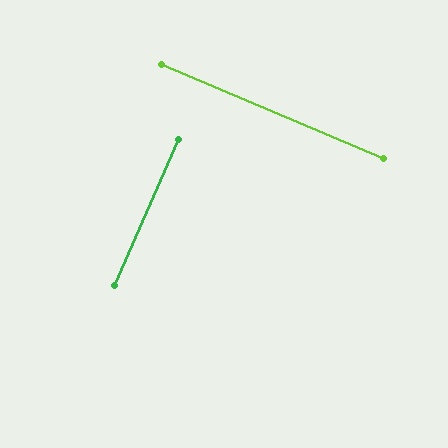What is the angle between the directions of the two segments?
Approximately 89 degrees.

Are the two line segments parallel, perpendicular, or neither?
Perpendicular — they meet at approximately 89°.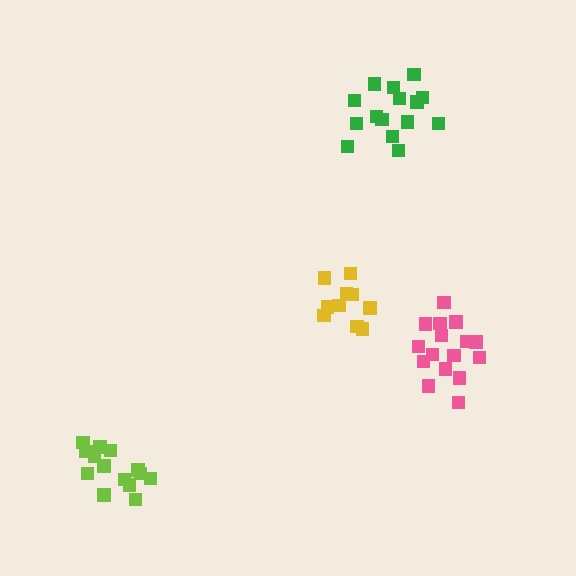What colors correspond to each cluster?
The clusters are colored: pink, green, lime, yellow.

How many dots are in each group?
Group 1: 16 dots, Group 2: 15 dots, Group 3: 15 dots, Group 4: 10 dots (56 total).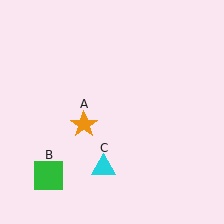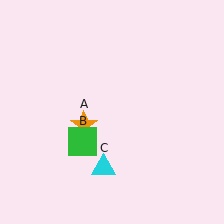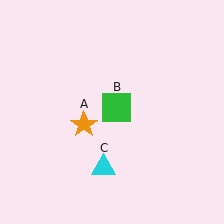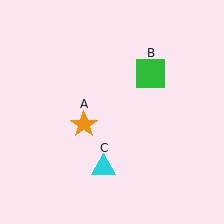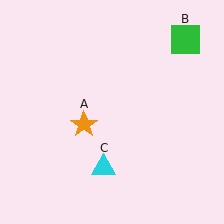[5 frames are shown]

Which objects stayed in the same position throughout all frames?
Orange star (object A) and cyan triangle (object C) remained stationary.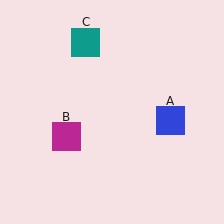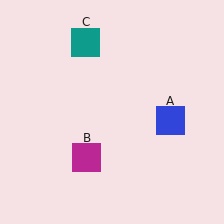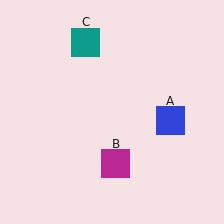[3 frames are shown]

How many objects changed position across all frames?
1 object changed position: magenta square (object B).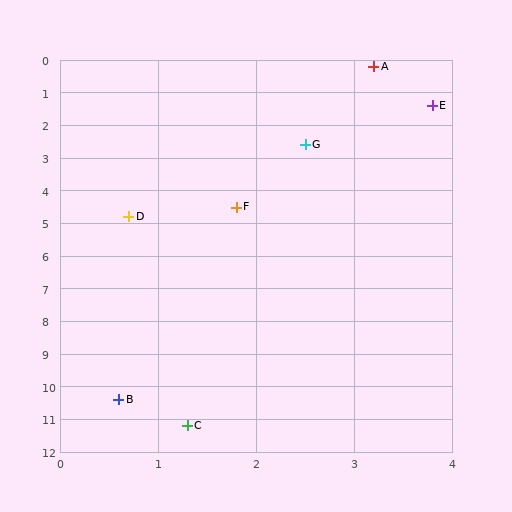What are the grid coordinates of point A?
Point A is at approximately (3.2, 0.2).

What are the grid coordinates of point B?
Point B is at approximately (0.6, 10.4).